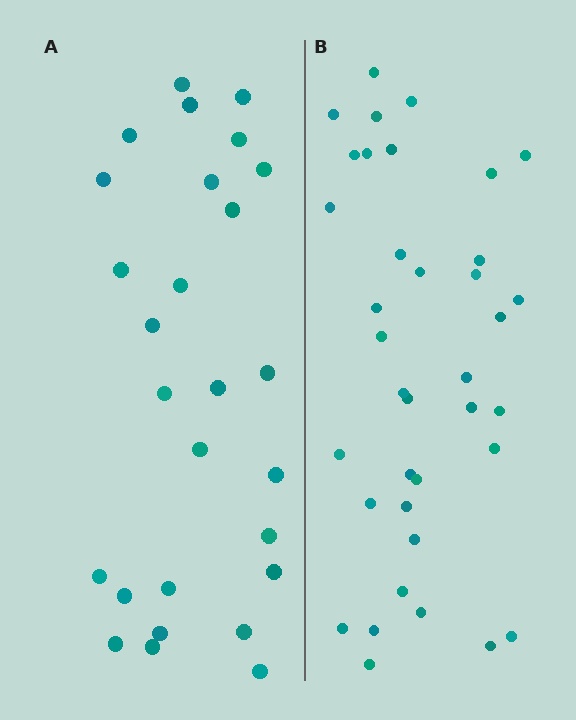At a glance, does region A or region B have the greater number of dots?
Region B (the right region) has more dots.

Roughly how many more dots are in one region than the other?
Region B has roughly 10 or so more dots than region A.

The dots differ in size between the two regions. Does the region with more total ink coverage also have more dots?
No. Region A has more total ink coverage because its dots are larger, but region B actually contains more individual dots. Total area can be misleading — the number of items is what matters here.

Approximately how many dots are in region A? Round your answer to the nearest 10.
About 30 dots. (The exact count is 27, which rounds to 30.)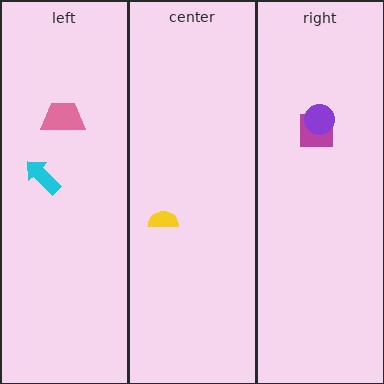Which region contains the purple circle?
The right region.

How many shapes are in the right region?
2.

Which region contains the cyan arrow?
The left region.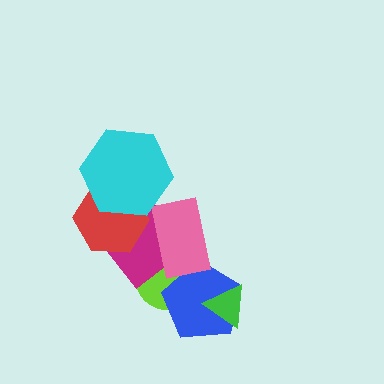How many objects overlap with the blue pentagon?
3 objects overlap with the blue pentagon.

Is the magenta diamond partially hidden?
Yes, it is partially covered by another shape.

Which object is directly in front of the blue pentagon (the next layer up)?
The pink rectangle is directly in front of the blue pentagon.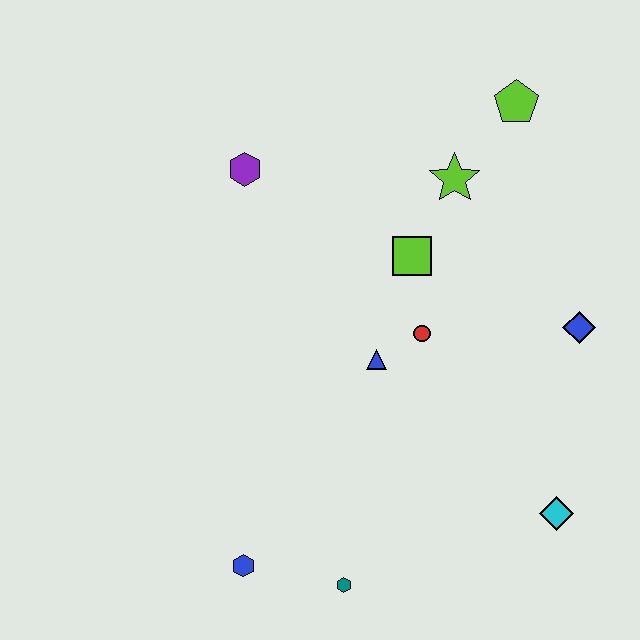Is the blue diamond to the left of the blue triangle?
No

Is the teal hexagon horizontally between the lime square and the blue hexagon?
Yes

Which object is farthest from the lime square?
The blue hexagon is farthest from the lime square.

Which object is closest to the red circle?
The blue triangle is closest to the red circle.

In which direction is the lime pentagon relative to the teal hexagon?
The lime pentagon is above the teal hexagon.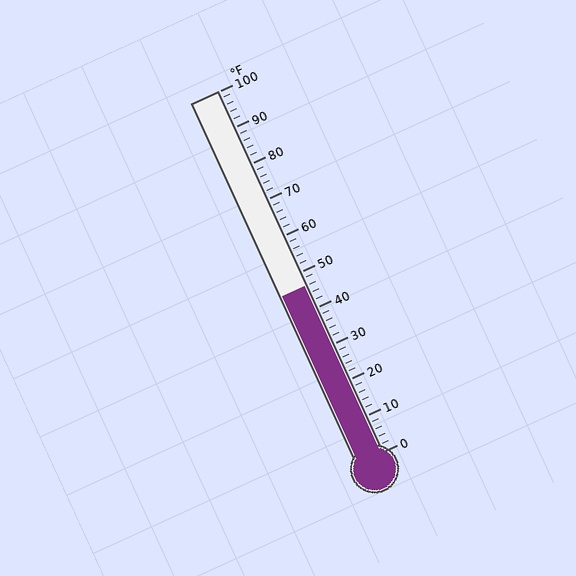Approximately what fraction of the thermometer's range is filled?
The thermometer is filled to approximately 45% of its range.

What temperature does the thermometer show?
The thermometer shows approximately 46°F.